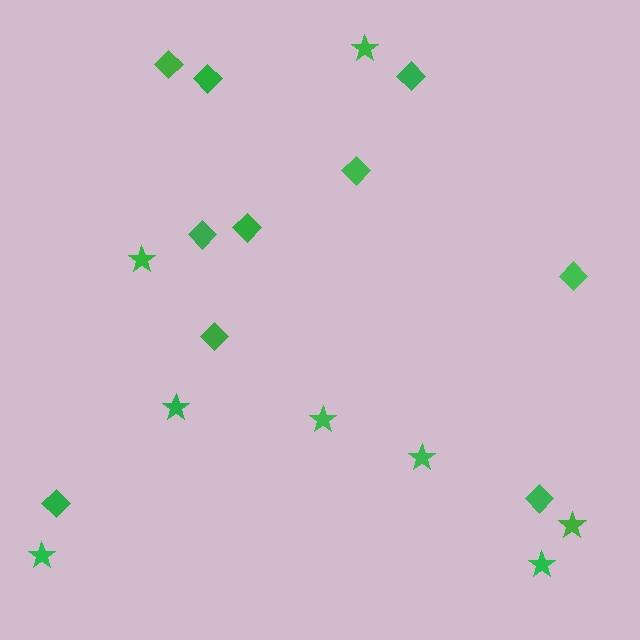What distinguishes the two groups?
There are 2 groups: one group of diamonds (10) and one group of stars (8).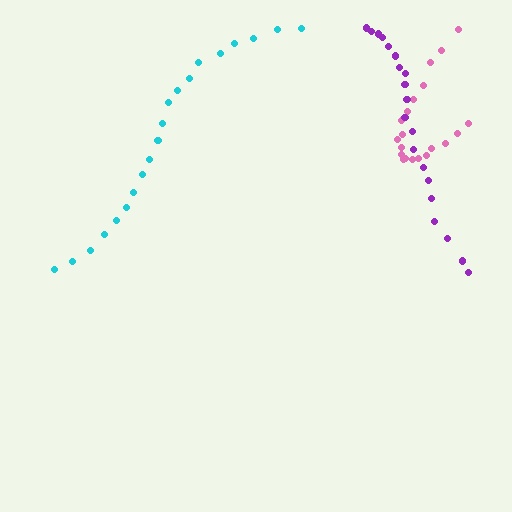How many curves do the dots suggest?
There are 3 distinct paths.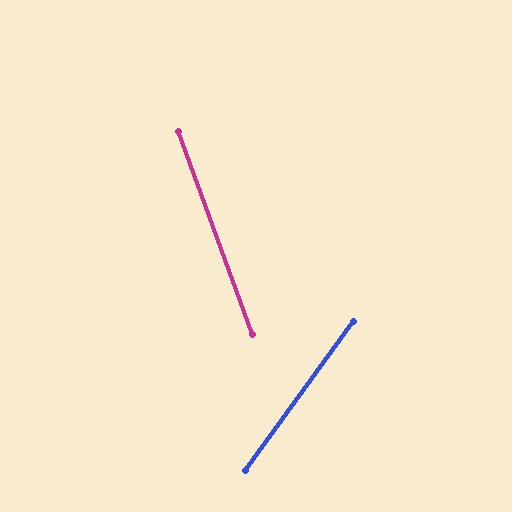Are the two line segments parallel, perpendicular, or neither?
Neither parallel nor perpendicular — they differ by about 56°.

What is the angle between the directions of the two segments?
Approximately 56 degrees.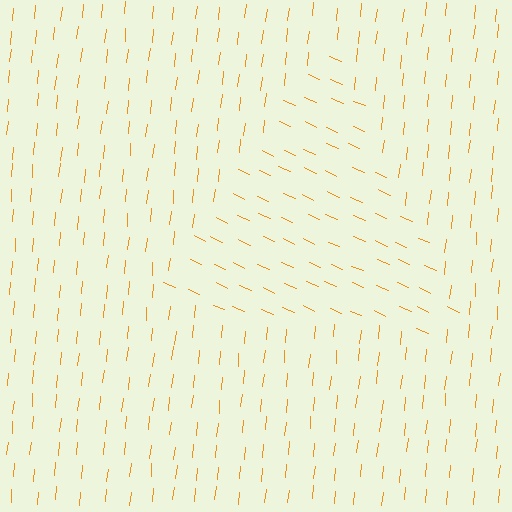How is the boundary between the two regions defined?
The boundary is defined purely by a change in line orientation (approximately 71 degrees difference). All lines are the same color and thickness.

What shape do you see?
I see a triangle.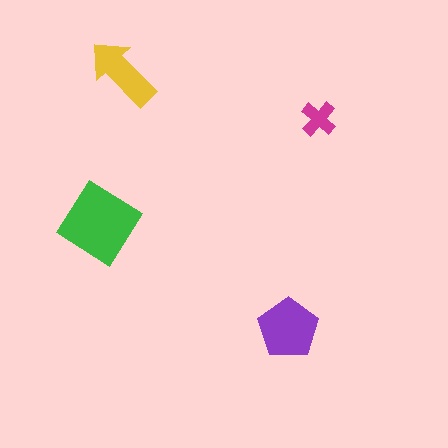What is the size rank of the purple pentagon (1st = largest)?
2nd.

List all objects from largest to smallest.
The green diamond, the purple pentagon, the yellow arrow, the magenta cross.